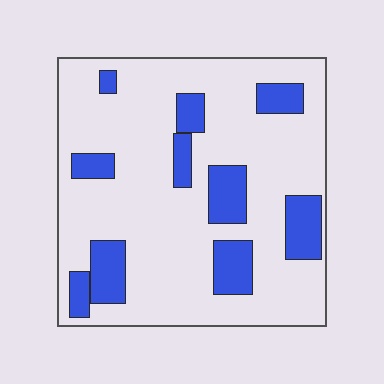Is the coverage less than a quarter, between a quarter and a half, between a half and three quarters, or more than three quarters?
Less than a quarter.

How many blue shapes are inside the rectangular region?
10.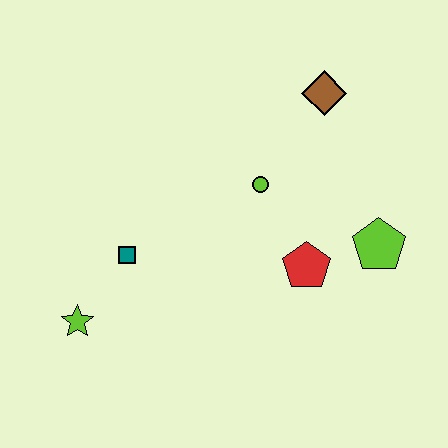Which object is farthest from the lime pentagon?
The lime star is farthest from the lime pentagon.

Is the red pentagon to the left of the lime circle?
No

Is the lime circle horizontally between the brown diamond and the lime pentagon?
No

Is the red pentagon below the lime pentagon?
Yes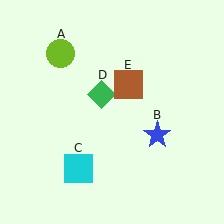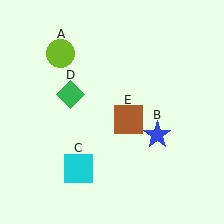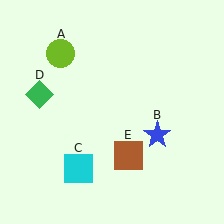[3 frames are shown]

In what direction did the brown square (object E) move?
The brown square (object E) moved down.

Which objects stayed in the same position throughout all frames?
Lime circle (object A) and blue star (object B) and cyan square (object C) remained stationary.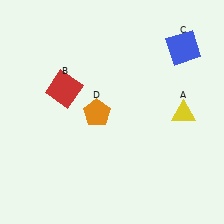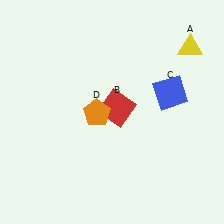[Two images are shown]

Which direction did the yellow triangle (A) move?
The yellow triangle (A) moved up.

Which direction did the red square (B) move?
The red square (B) moved right.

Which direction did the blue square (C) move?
The blue square (C) moved down.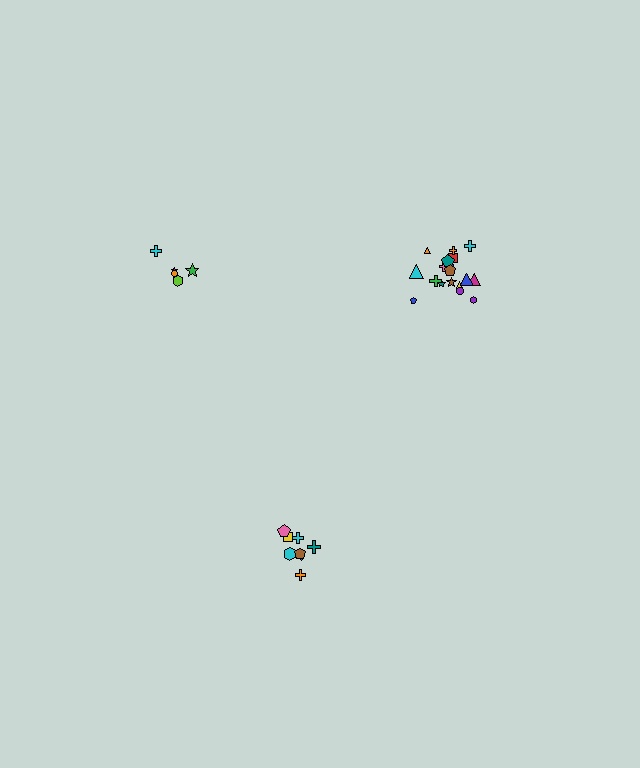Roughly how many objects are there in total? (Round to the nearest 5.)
Roughly 30 objects in total.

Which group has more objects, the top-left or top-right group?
The top-right group.